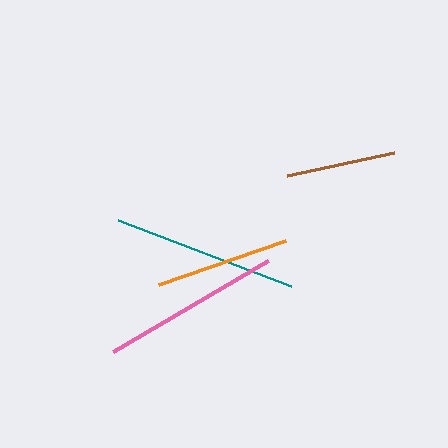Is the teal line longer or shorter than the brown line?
The teal line is longer than the brown line.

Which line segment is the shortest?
The brown line is the shortest at approximately 110 pixels.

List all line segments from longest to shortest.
From longest to shortest: teal, pink, orange, brown.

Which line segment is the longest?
The teal line is the longest at approximately 186 pixels.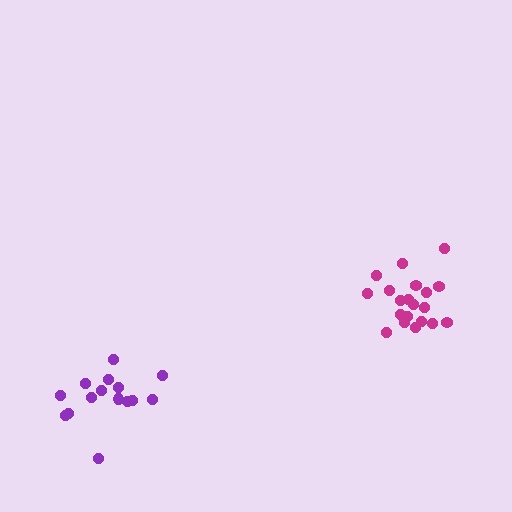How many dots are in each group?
Group 1: 15 dots, Group 2: 20 dots (35 total).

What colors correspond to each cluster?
The clusters are colored: purple, magenta.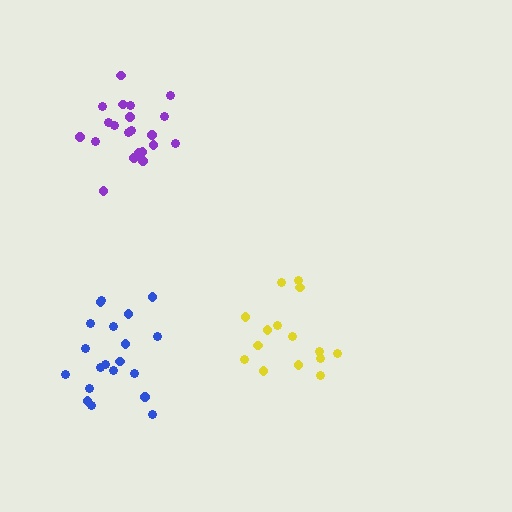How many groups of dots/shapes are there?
There are 3 groups.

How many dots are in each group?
Group 1: 15 dots, Group 2: 21 dots, Group 3: 20 dots (56 total).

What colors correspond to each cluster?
The clusters are colored: yellow, purple, blue.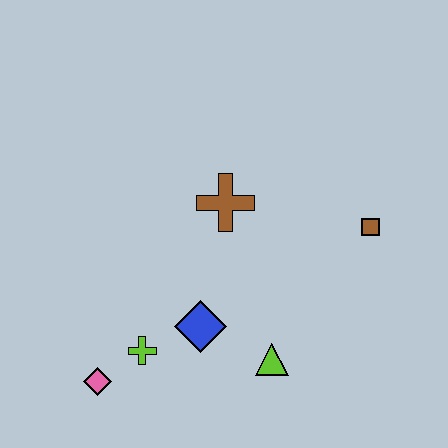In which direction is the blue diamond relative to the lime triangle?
The blue diamond is to the left of the lime triangle.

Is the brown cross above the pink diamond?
Yes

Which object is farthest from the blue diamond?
The brown square is farthest from the blue diamond.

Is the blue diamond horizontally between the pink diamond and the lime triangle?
Yes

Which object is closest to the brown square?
The brown cross is closest to the brown square.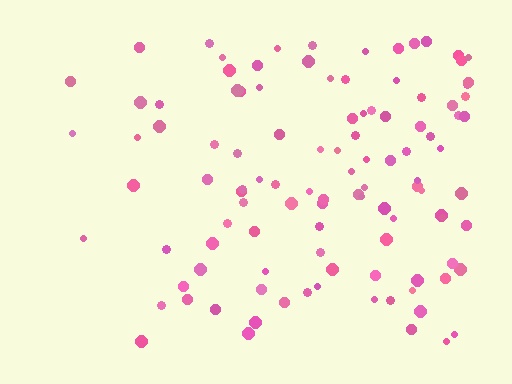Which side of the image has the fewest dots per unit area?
The left.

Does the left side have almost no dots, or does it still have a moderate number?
Still a moderate number, just noticeably fewer than the right.